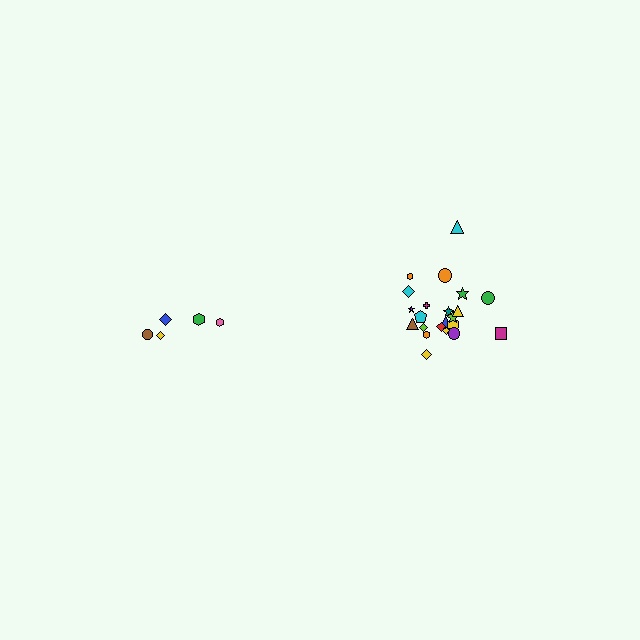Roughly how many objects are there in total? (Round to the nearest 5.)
Roughly 25 objects in total.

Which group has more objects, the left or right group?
The right group.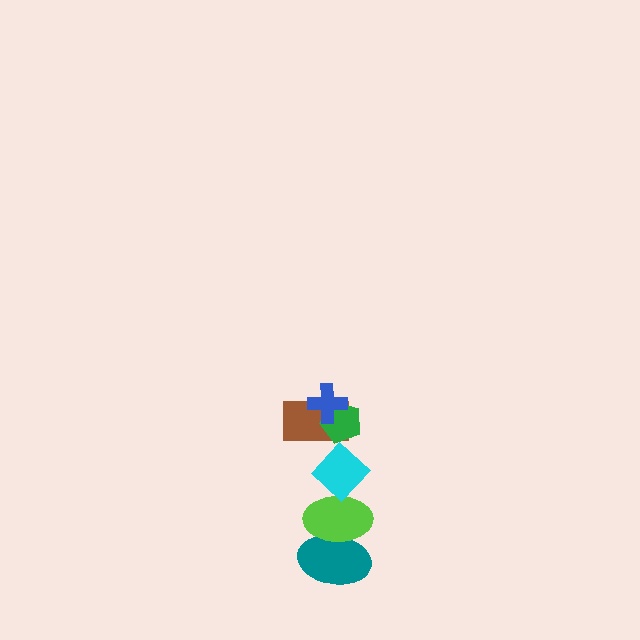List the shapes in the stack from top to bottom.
From top to bottom: the blue cross, the green pentagon, the brown rectangle, the cyan diamond, the lime ellipse, the teal ellipse.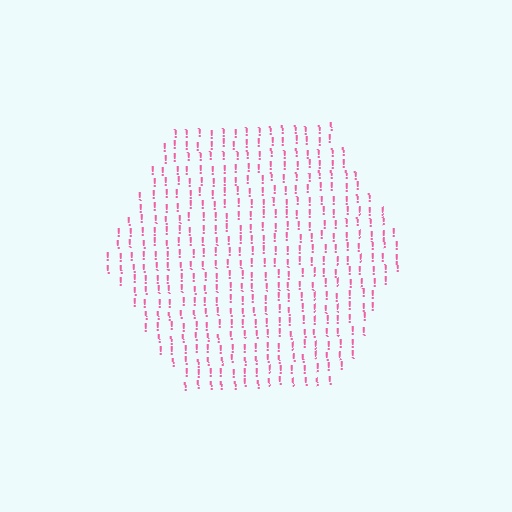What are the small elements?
The small elements are exclamation marks.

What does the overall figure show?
The overall figure shows a hexagon.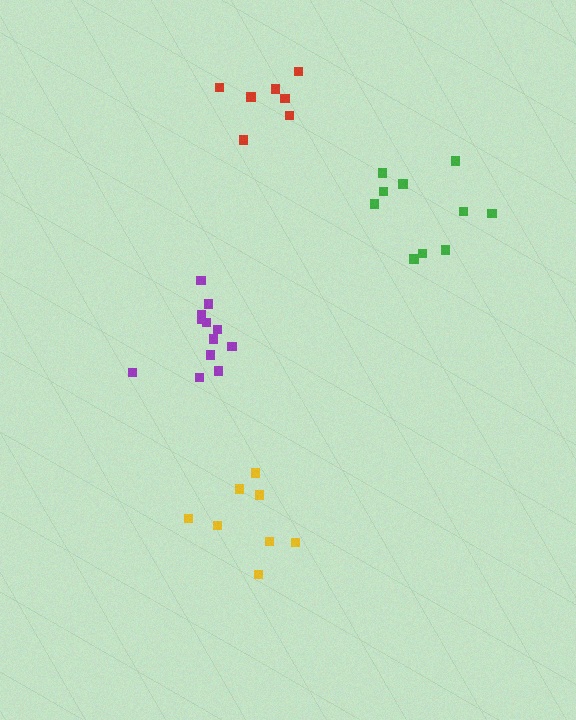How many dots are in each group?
Group 1: 7 dots, Group 2: 12 dots, Group 3: 10 dots, Group 4: 8 dots (37 total).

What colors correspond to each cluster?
The clusters are colored: red, purple, green, yellow.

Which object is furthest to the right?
The green cluster is rightmost.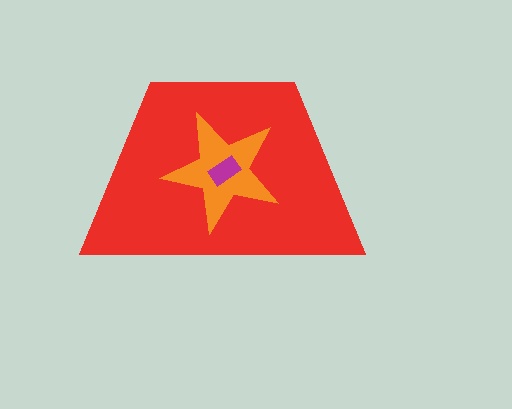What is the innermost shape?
The magenta rectangle.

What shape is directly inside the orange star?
The magenta rectangle.